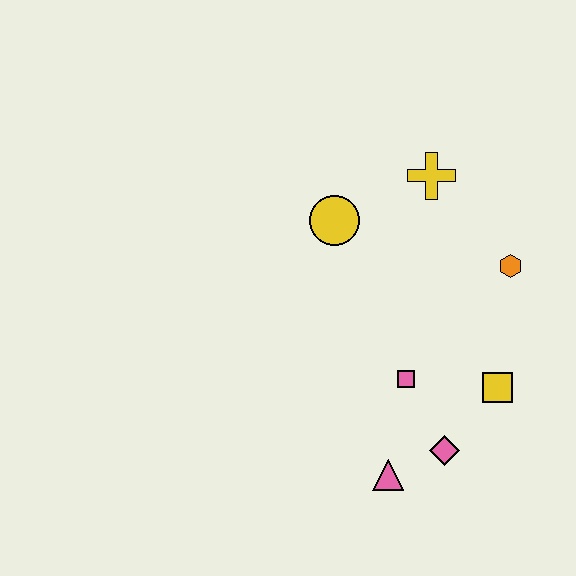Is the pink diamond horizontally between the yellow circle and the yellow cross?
No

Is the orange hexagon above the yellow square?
Yes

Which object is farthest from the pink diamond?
The yellow cross is farthest from the pink diamond.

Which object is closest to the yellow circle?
The yellow cross is closest to the yellow circle.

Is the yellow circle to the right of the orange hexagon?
No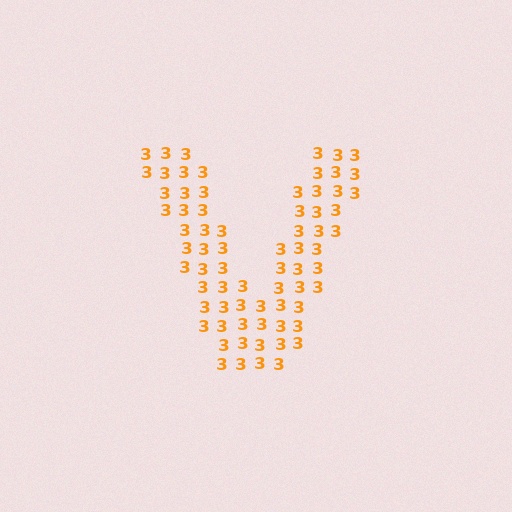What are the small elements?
The small elements are digit 3's.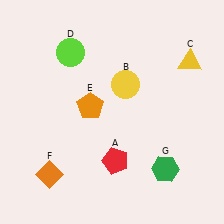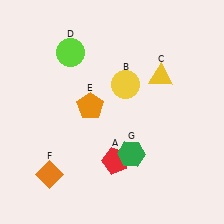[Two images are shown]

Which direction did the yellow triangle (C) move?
The yellow triangle (C) moved left.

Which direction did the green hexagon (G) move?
The green hexagon (G) moved left.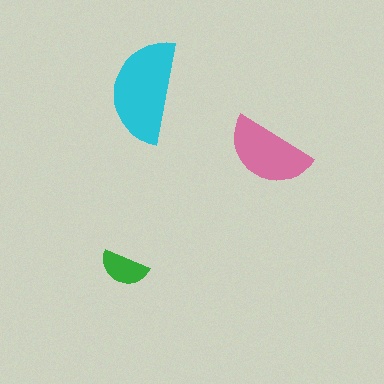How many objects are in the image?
There are 3 objects in the image.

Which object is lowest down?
The green semicircle is bottommost.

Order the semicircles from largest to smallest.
the cyan one, the pink one, the green one.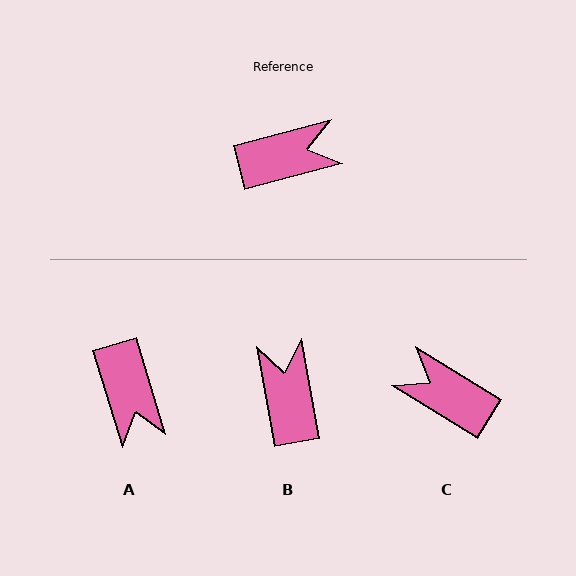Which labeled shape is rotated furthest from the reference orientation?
C, about 133 degrees away.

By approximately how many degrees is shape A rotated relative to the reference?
Approximately 88 degrees clockwise.